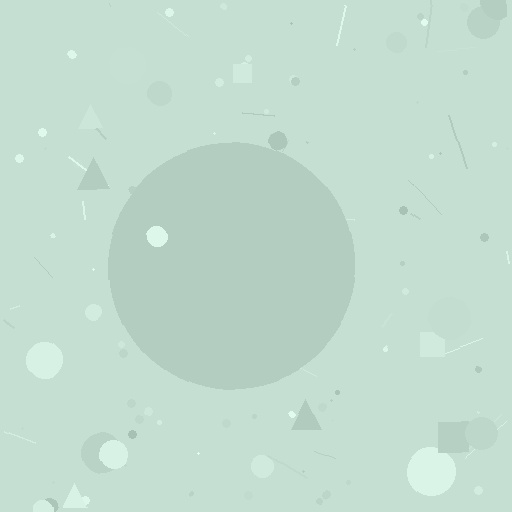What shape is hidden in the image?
A circle is hidden in the image.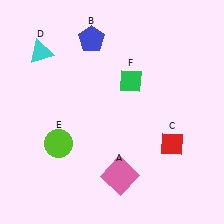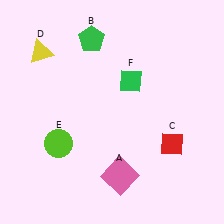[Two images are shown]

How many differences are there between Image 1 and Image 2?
There are 2 differences between the two images.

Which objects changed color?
B changed from blue to green. D changed from cyan to yellow.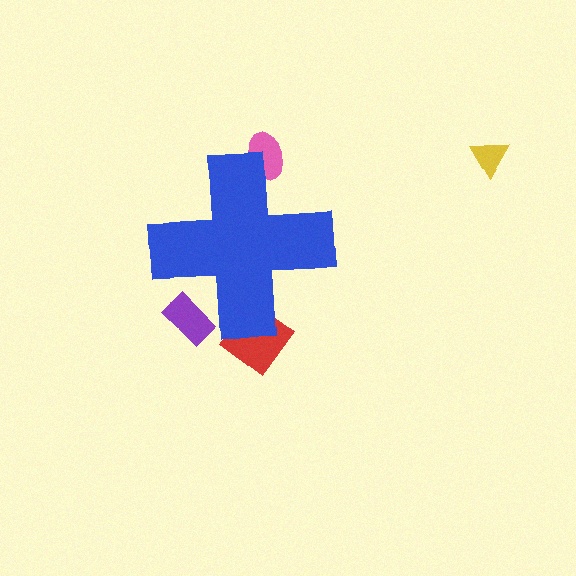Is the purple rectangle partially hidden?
Yes, the purple rectangle is partially hidden behind the blue cross.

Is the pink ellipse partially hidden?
Yes, the pink ellipse is partially hidden behind the blue cross.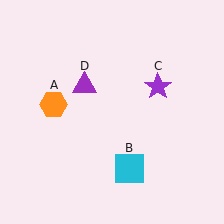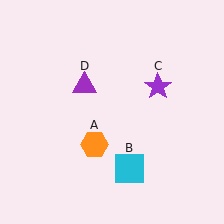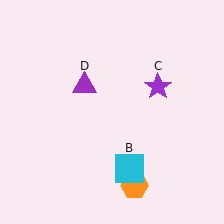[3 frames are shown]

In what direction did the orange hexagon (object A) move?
The orange hexagon (object A) moved down and to the right.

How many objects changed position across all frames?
1 object changed position: orange hexagon (object A).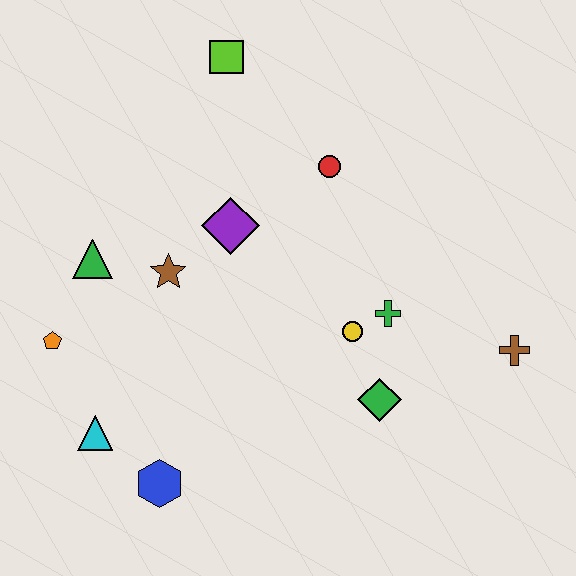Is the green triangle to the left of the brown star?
Yes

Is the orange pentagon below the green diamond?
No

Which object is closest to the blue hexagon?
The cyan triangle is closest to the blue hexagon.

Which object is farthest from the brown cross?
The orange pentagon is farthest from the brown cross.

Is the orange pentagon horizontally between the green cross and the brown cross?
No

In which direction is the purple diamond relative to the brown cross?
The purple diamond is to the left of the brown cross.